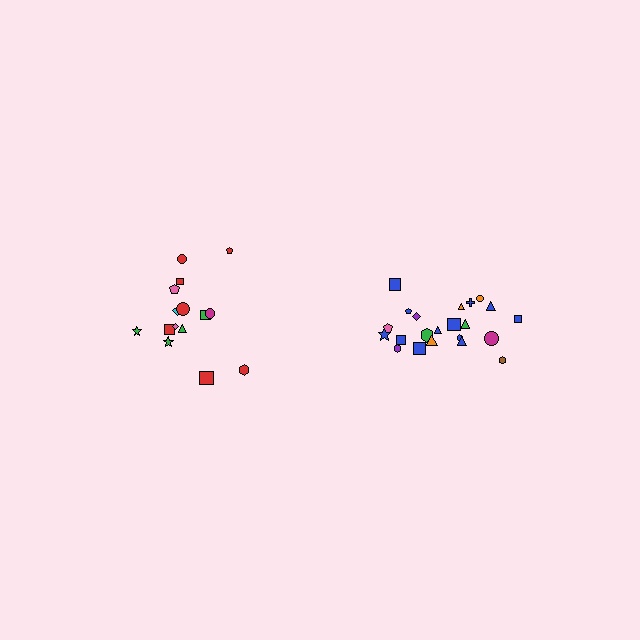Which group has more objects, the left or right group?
The right group.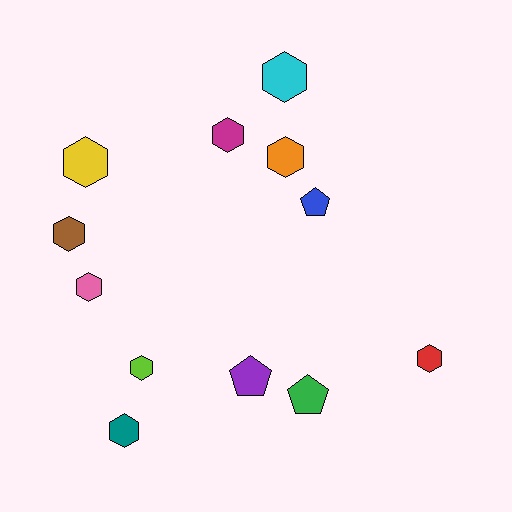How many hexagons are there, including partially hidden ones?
There are 9 hexagons.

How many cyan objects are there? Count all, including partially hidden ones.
There is 1 cyan object.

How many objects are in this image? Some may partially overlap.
There are 12 objects.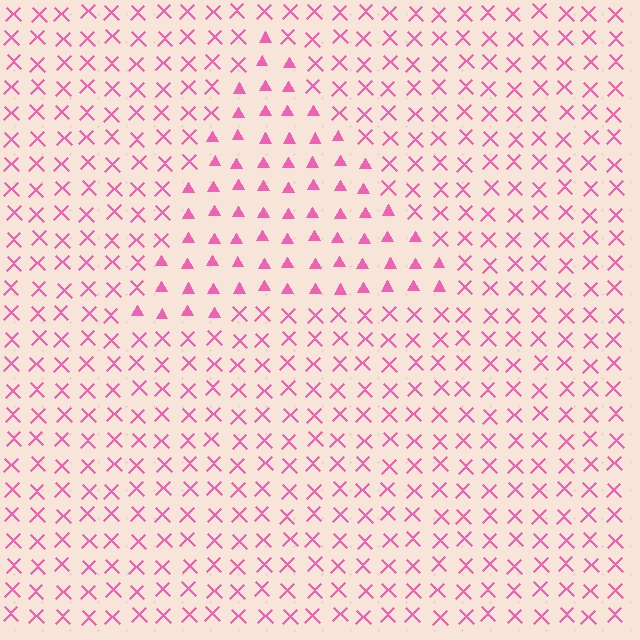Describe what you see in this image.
The image is filled with small pink elements arranged in a uniform grid. A triangle-shaped region contains triangles, while the surrounding area contains X marks. The boundary is defined purely by the change in element shape.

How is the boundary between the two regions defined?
The boundary is defined by a change in element shape: triangles inside vs. X marks outside. All elements share the same color and spacing.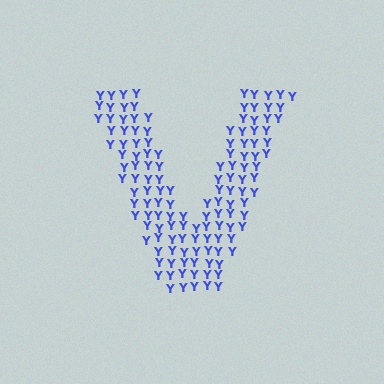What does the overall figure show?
The overall figure shows the letter V.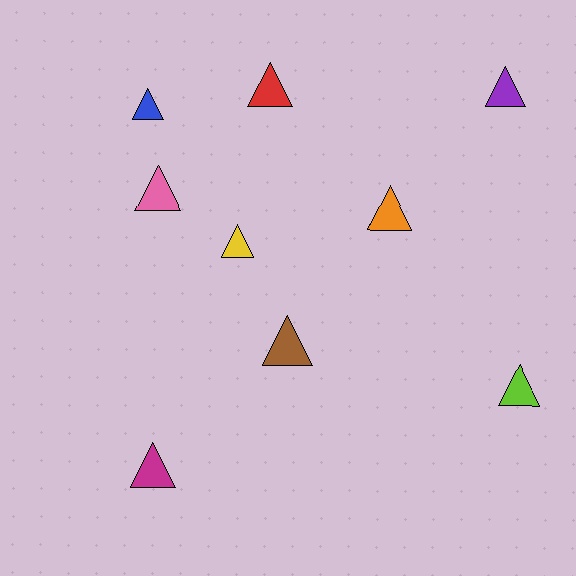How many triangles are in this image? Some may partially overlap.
There are 9 triangles.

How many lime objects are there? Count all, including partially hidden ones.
There is 1 lime object.